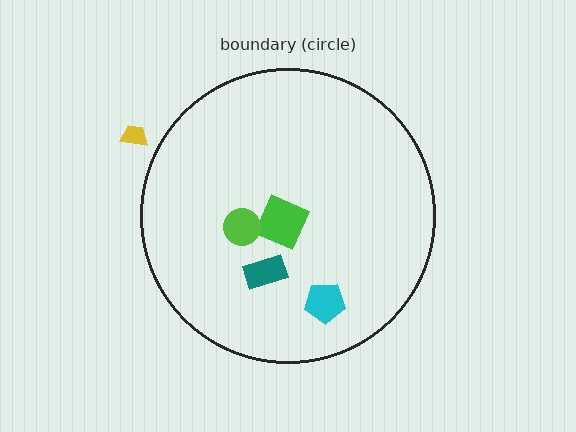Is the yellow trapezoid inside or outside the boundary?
Outside.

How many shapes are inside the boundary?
4 inside, 1 outside.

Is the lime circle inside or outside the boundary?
Inside.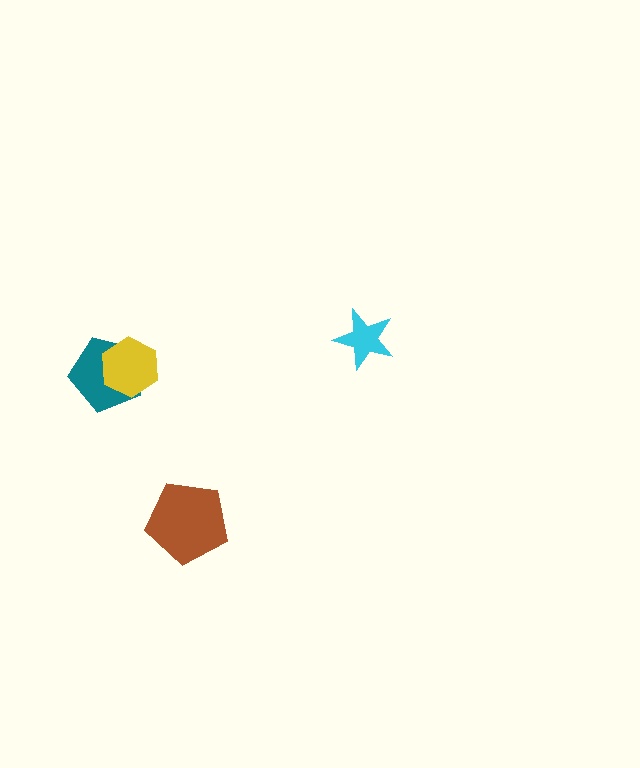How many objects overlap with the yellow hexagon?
1 object overlaps with the yellow hexagon.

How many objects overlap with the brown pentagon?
0 objects overlap with the brown pentagon.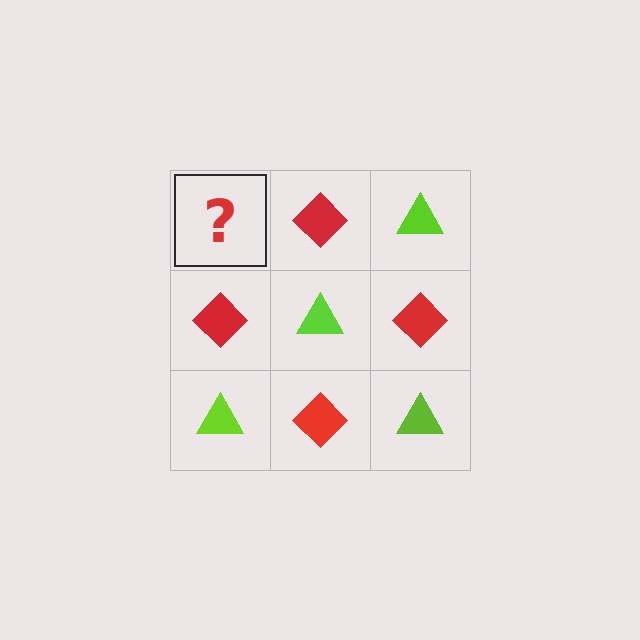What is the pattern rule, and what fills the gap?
The rule is that it alternates lime triangle and red diamond in a checkerboard pattern. The gap should be filled with a lime triangle.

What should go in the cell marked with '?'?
The missing cell should contain a lime triangle.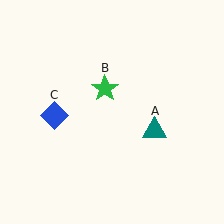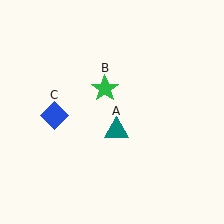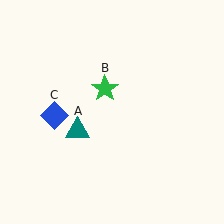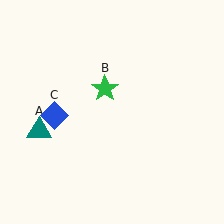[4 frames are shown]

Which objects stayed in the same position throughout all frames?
Green star (object B) and blue diamond (object C) remained stationary.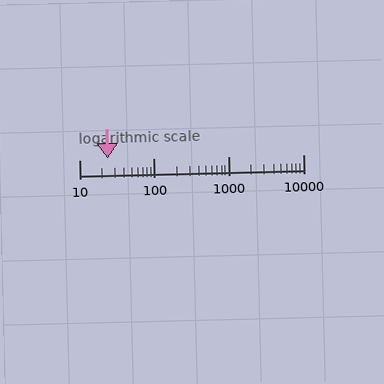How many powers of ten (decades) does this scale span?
The scale spans 3 decades, from 10 to 10000.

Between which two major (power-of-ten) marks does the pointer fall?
The pointer is between 10 and 100.